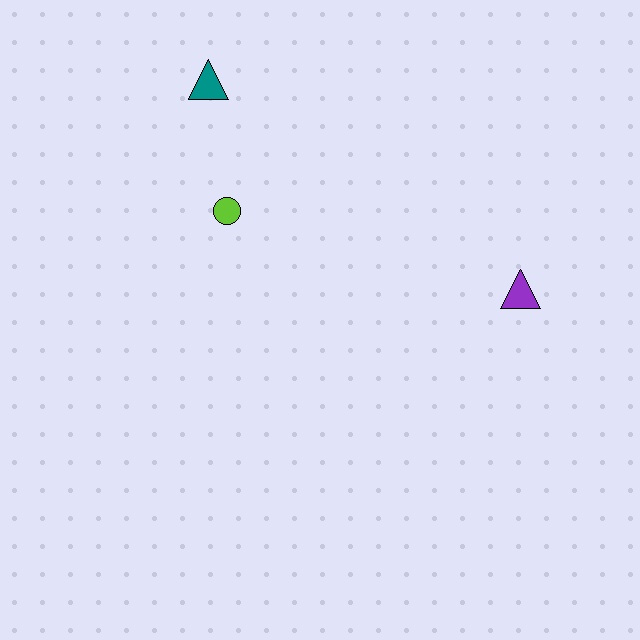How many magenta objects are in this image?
There are no magenta objects.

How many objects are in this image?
There are 3 objects.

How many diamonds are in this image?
There are no diamonds.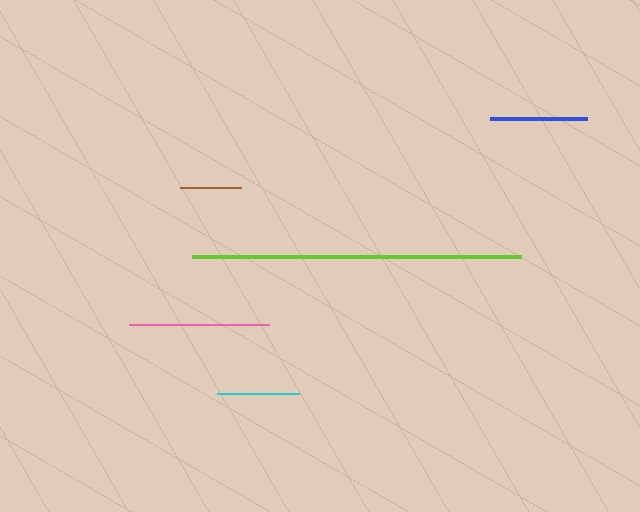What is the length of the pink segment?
The pink segment is approximately 140 pixels long.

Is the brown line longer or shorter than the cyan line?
The cyan line is longer than the brown line.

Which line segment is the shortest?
The brown line is the shortest at approximately 60 pixels.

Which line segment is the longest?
The lime line is the longest at approximately 329 pixels.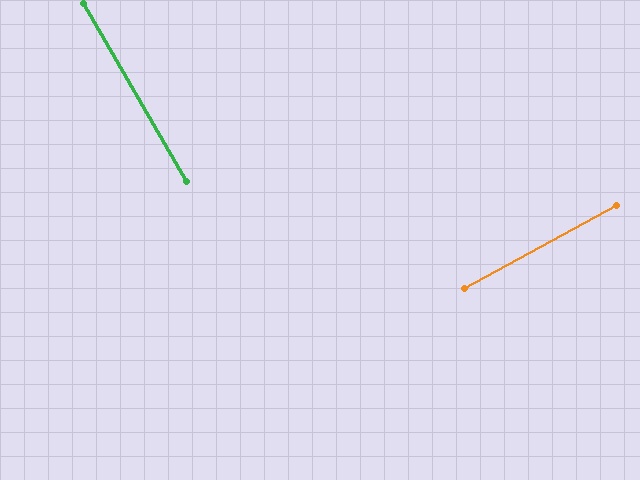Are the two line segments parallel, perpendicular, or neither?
Perpendicular — they meet at approximately 88°.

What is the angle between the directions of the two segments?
Approximately 88 degrees.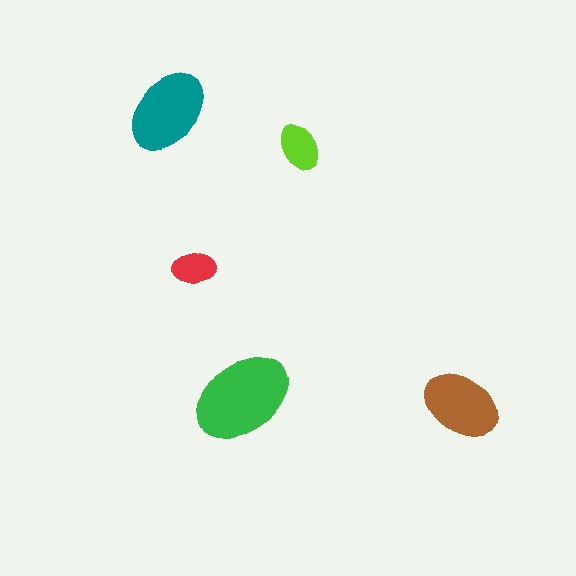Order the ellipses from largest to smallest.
the green one, the teal one, the brown one, the lime one, the red one.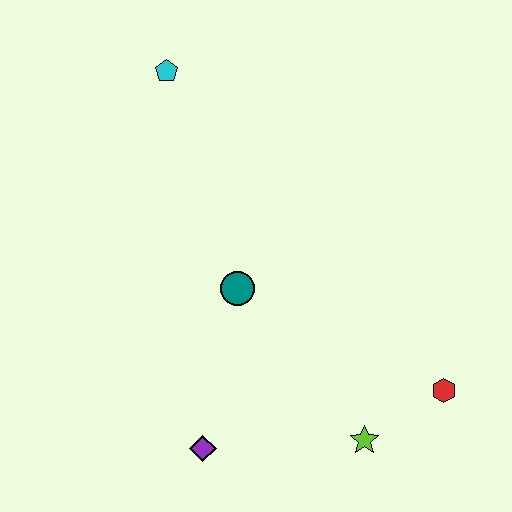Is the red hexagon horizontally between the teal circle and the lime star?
No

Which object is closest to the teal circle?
The purple diamond is closest to the teal circle.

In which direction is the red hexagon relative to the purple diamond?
The red hexagon is to the right of the purple diamond.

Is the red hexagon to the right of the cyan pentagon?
Yes